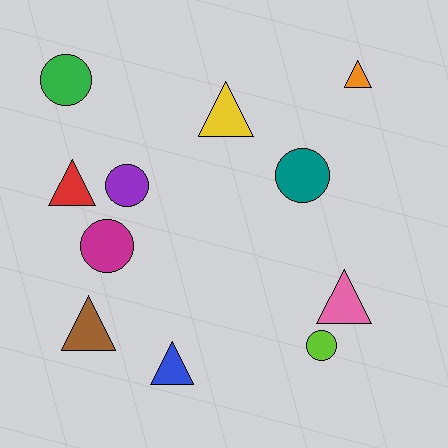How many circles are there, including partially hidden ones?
There are 5 circles.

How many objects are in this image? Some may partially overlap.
There are 11 objects.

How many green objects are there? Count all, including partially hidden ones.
There is 1 green object.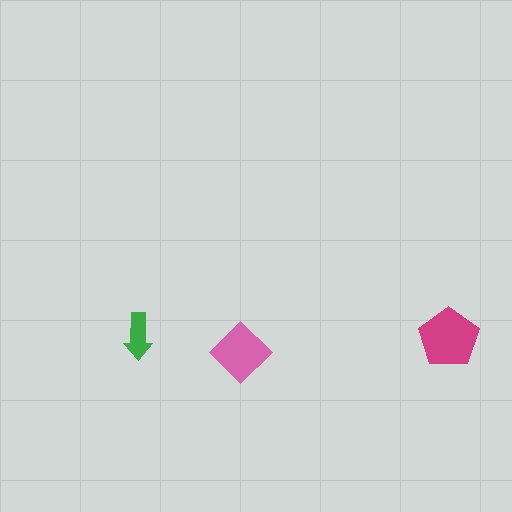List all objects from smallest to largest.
The green arrow, the pink diamond, the magenta pentagon.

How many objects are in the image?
There are 3 objects in the image.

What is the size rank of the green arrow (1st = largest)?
3rd.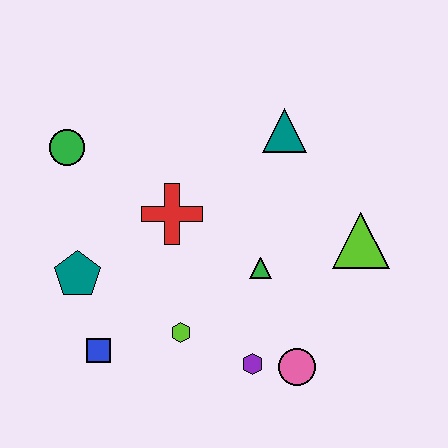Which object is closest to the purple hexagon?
The pink circle is closest to the purple hexagon.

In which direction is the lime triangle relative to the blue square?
The lime triangle is to the right of the blue square.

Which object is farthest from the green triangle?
The green circle is farthest from the green triangle.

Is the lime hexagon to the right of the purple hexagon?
No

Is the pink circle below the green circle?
Yes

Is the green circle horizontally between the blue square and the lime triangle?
No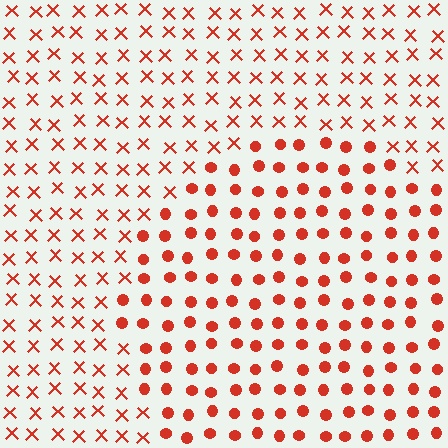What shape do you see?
I see a circle.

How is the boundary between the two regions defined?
The boundary is defined by a change in element shape: circles inside vs. X marks outside. All elements share the same color and spacing.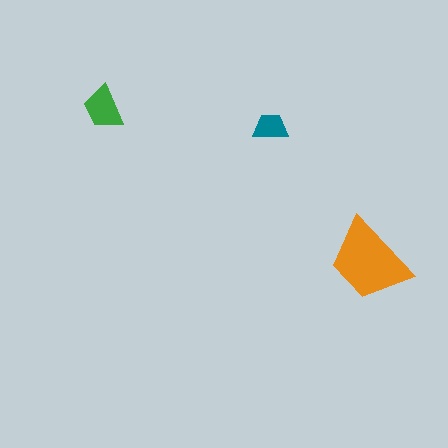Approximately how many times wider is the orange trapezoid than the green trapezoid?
About 2 times wider.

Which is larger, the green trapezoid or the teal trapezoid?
The green one.